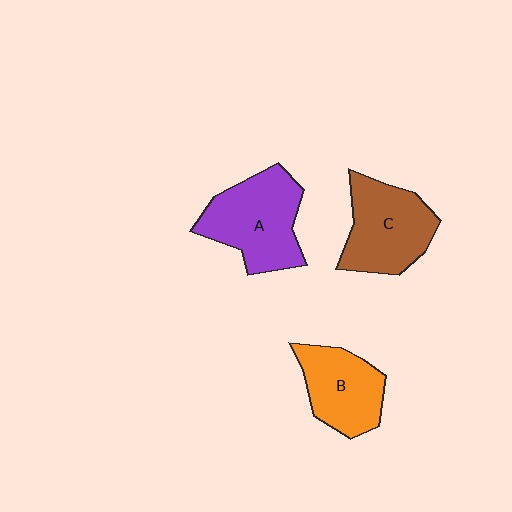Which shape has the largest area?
Shape A (purple).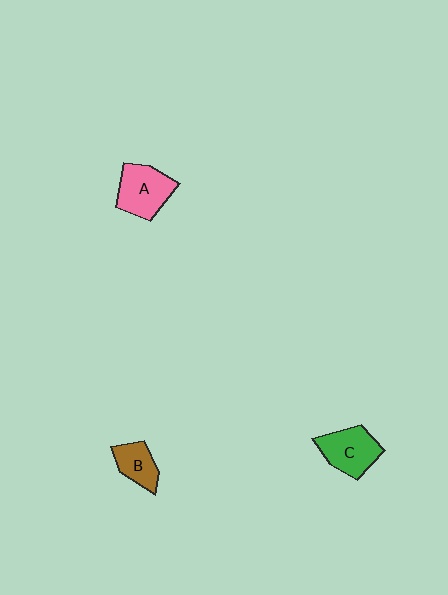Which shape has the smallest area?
Shape B (brown).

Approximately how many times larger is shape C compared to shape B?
Approximately 1.4 times.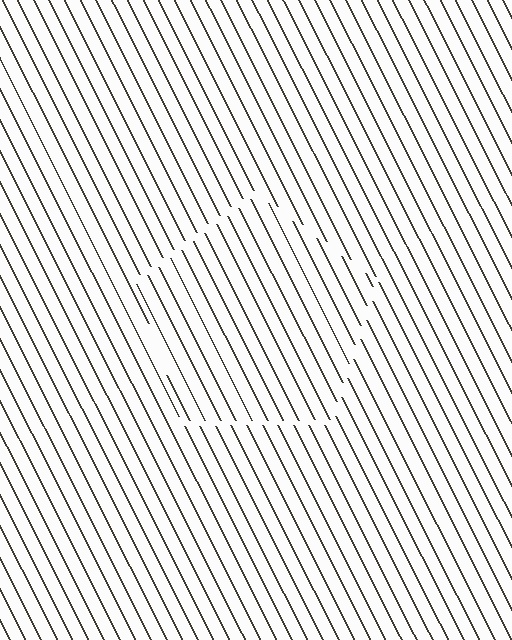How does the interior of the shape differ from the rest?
The interior of the shape contains the same grating, shifted by half a period — the contour is defined by the phase discontinuity where line-ends from the inner and outer gratings abut.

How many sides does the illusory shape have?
5 sides — the line-ends trace a pentagon.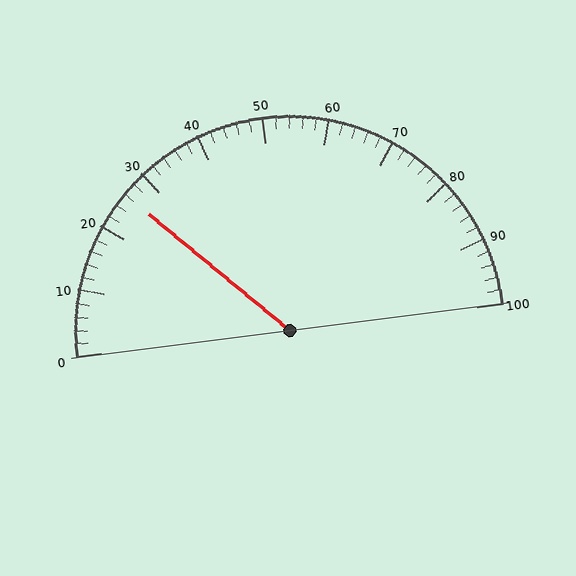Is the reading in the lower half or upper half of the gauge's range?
The reading is in the lower half of the range (0 to 100).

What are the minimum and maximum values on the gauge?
The gauge ranges from 0 to 100.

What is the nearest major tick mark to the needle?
The nearest major tick mark is 30.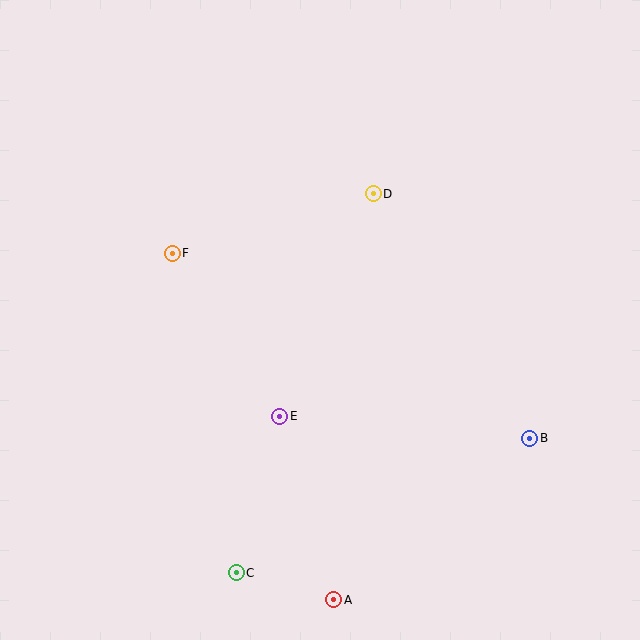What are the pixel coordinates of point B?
Point B is at (530, 438).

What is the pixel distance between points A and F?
The distance between A and F is 382 pixels.